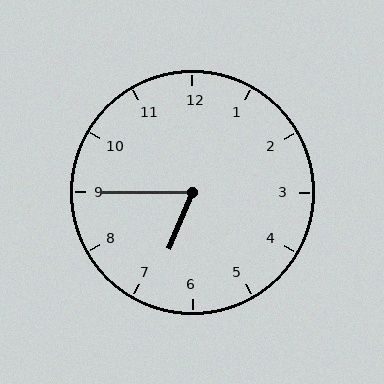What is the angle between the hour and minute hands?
Approximately 68 degrees.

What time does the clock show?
6:45.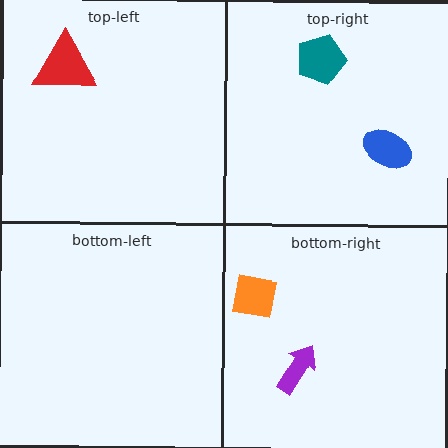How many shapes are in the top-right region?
2.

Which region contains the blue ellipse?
The top-right region.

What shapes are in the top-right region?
The blue ellipse, the teal pentagon.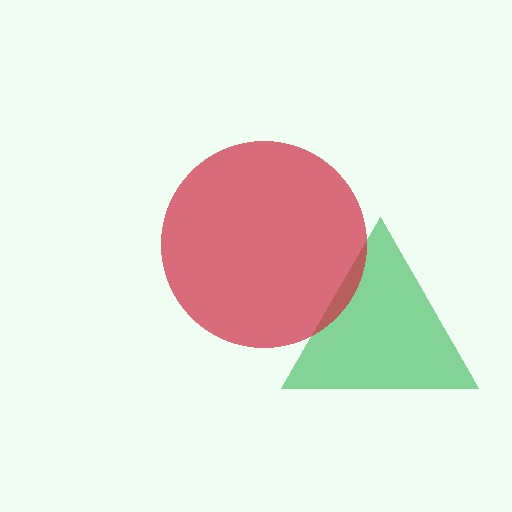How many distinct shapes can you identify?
There are 2 distinct shapes: a green triangle, a red circle.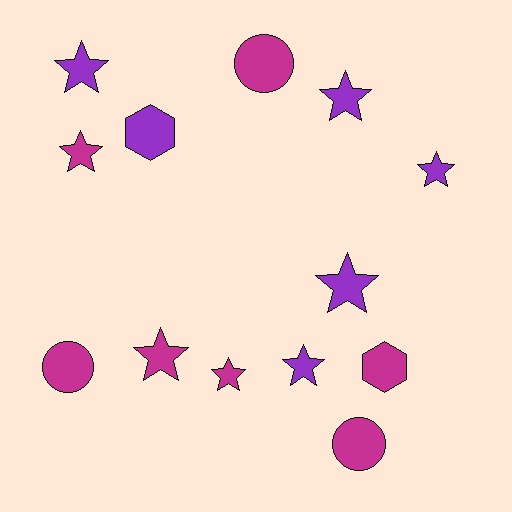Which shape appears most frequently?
Star, with 8 objects.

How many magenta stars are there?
There are 3 magenta stars.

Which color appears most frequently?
Magenta, with 7 objects.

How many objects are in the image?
There are 13 objects.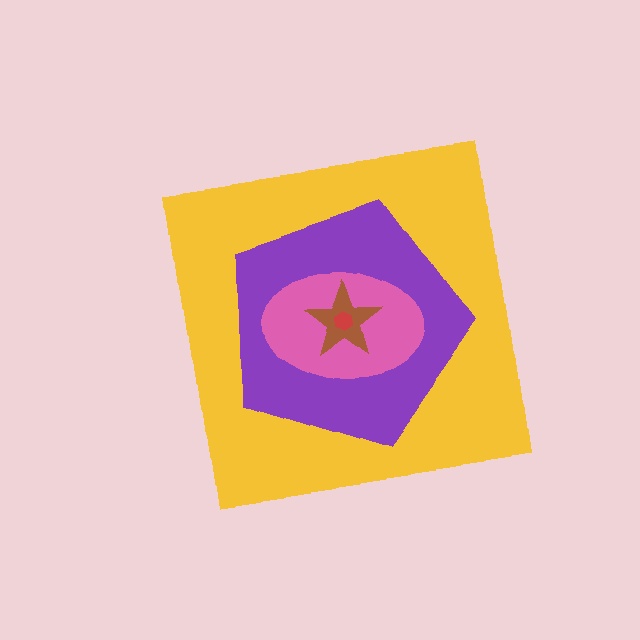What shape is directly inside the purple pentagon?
The pink ellipse.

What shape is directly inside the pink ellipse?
The brown star.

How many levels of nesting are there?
5.